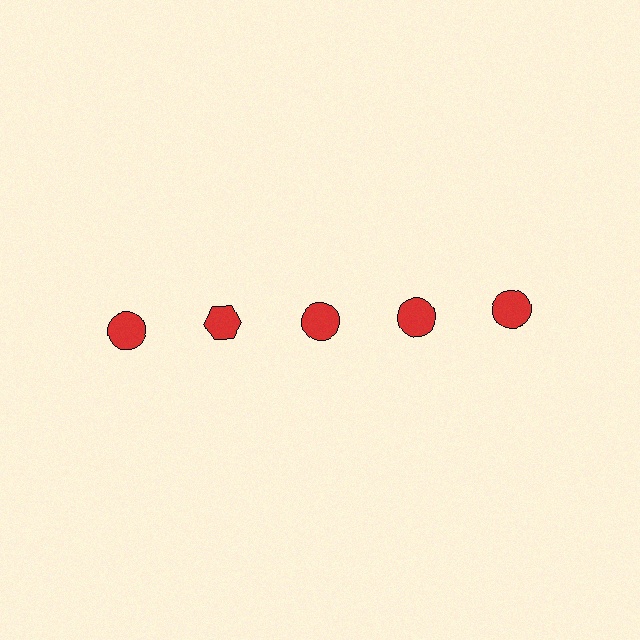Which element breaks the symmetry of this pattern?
The red hexagon in the top row, second from left column breaks the symmetry. All other shapes are red circles.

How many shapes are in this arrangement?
There are 5 shapes arranged in a grid pattern.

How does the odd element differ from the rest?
It has a different shape: hexagon instead of circle.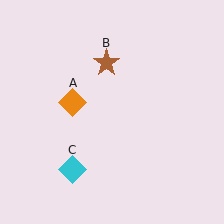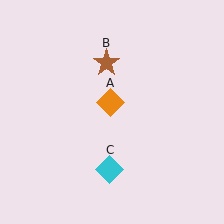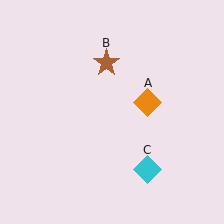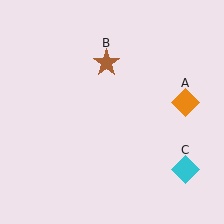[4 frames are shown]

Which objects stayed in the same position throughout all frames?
Brown star (object B) remained stationary.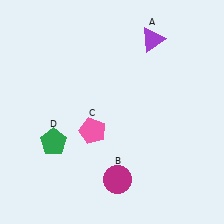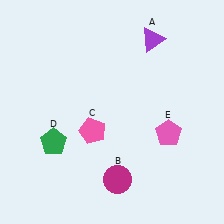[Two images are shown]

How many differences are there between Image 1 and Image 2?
There is 1 difference between the two images.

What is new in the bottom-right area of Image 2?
A pink pentagon (E) was added in the bottom-right area of Image 2.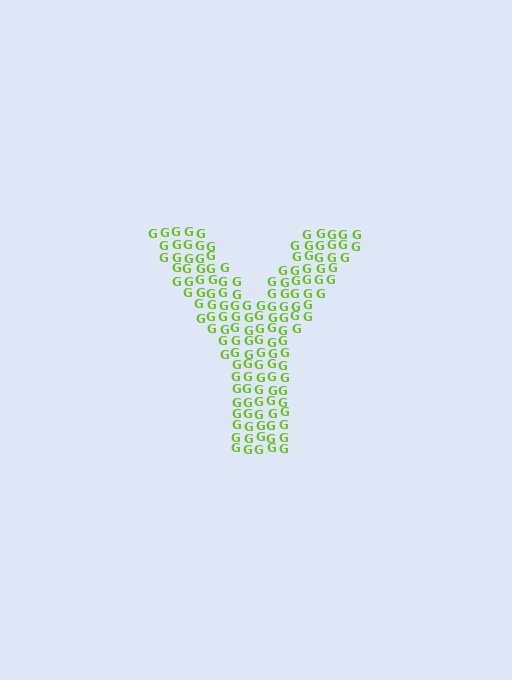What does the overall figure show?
The overall figure shows the letter Y.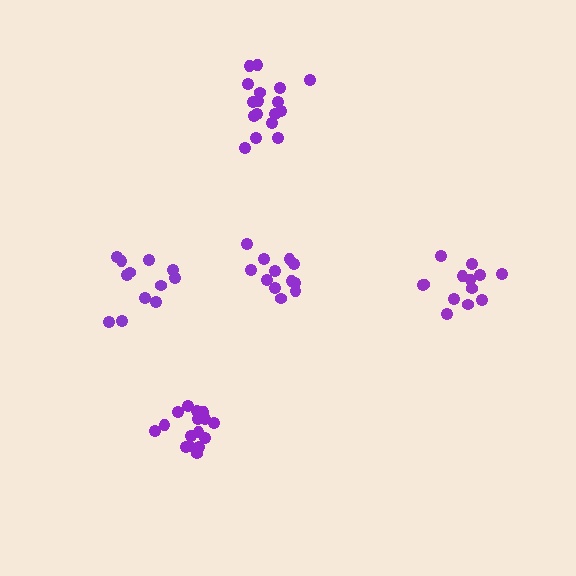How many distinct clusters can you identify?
There are 5 distinct clusters.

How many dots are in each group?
Group 1: 16 dots, Group 2: 13 dots, Group 3: 12 dots, Group 4: 12 dots, Group 5: 17 dots (70 total).